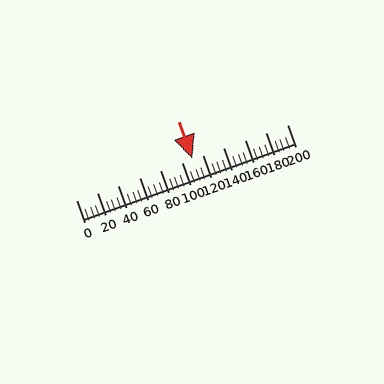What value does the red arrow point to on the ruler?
The red arrow points to approximately 110.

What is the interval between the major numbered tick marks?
The major tick marks are spaced 20 units apart.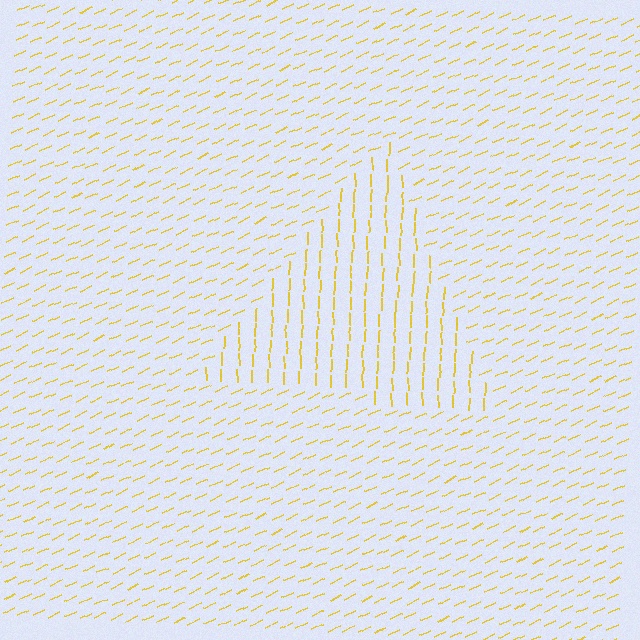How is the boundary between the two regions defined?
The boundary is defined purely by a change in line orientation (approximately 65 degrees difference). All lines are the same color and thickness.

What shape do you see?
I see a triangle.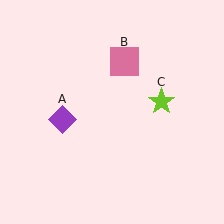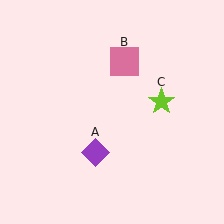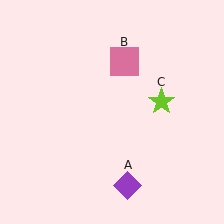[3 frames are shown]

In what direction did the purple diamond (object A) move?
The purple diamond (object A) moved down and to the right.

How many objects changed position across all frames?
1 object changed position: purple diamond (object A).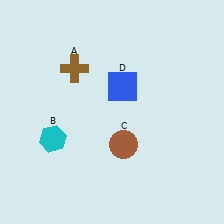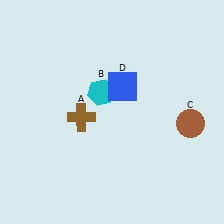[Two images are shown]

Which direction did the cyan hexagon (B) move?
The cyan hexagon (B) moved right.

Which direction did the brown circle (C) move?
The brown circle (C) moved right.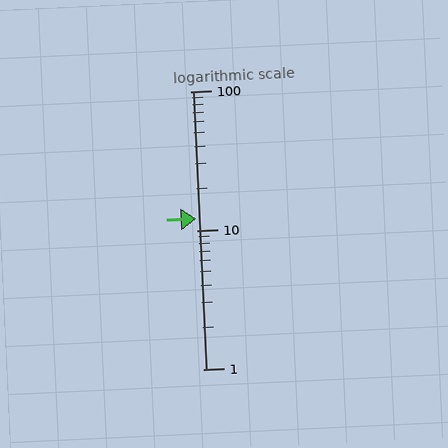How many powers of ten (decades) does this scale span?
The scale spans 2 decades, from 1 to 100.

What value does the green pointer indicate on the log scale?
The pointer indicates approximately 12.